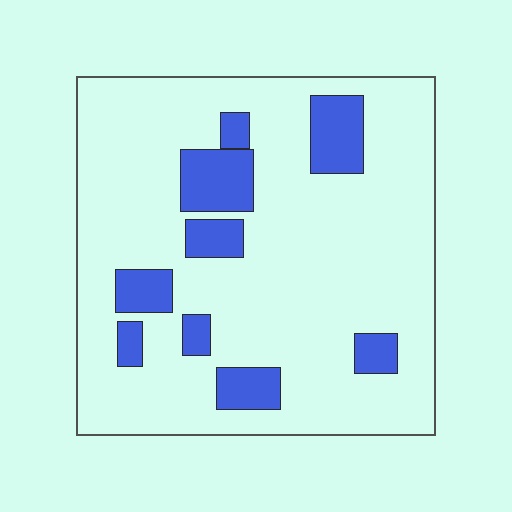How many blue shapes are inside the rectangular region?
9.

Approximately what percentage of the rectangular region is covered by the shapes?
Approximately 15%.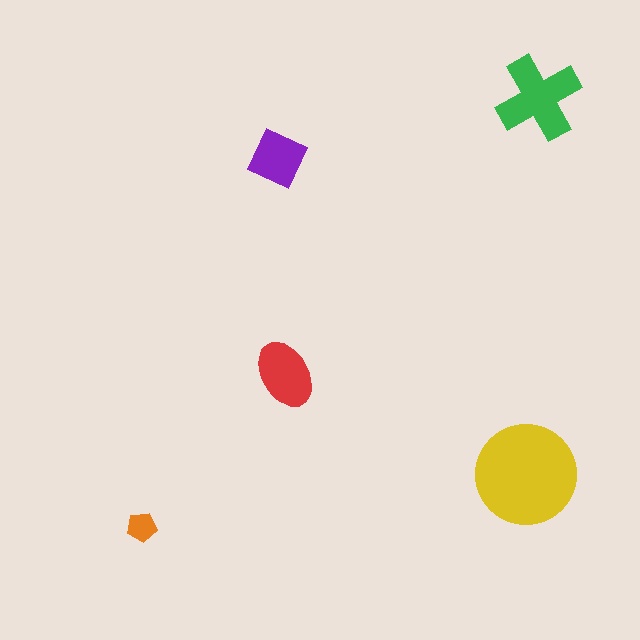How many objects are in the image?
There are 5 objects in the image.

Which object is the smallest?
The orange pentagon.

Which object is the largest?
The yellow circle.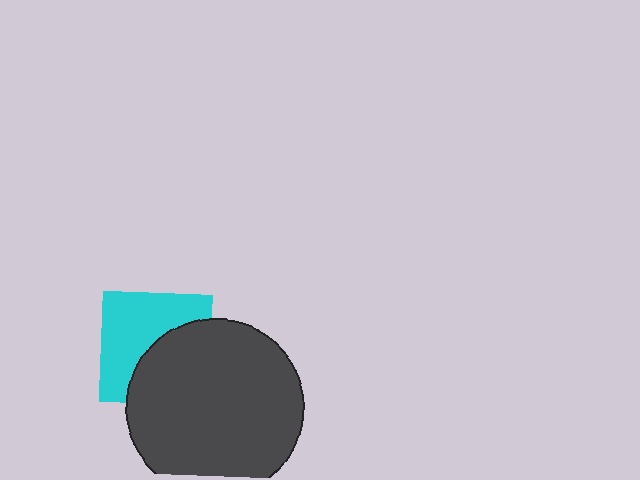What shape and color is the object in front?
The object in front is a dark gray circle.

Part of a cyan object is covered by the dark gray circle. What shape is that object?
It is a square.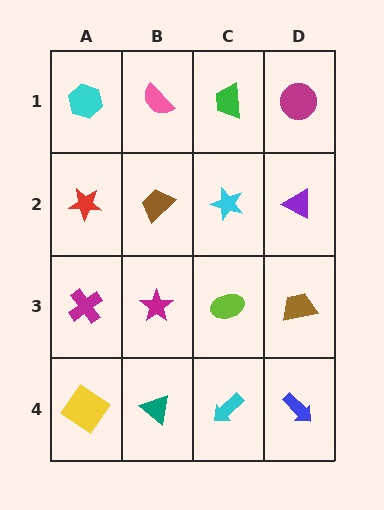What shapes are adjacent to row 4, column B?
A magenta star (row 3, column B), a yellow diamond (row 4, column A), a cyan arrow (row 4, column C).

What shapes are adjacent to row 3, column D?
A purple triangle (row 2, column D), a blue arrow (row 4, column D), a lime ellipse (row 3, column C).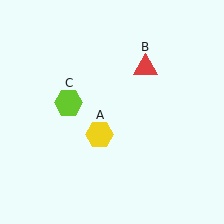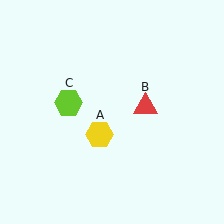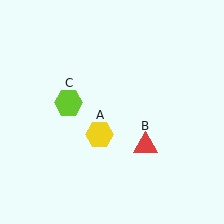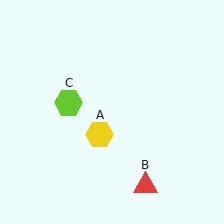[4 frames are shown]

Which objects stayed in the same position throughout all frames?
Yellow hexagon (object A) and lime hexagon (object C) remained stationary.